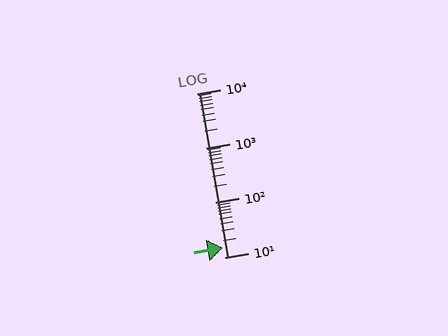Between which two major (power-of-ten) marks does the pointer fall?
The pointer is between 10 and 100.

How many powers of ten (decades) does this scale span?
The scale spans 3 decades, from 10 to 10000.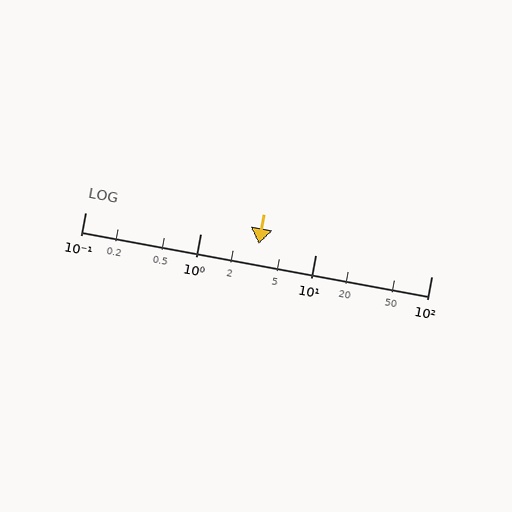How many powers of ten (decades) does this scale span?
The scale spans 3 decades, from 0.1 to 100.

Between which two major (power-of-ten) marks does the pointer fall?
The pointer is between 1 and 10.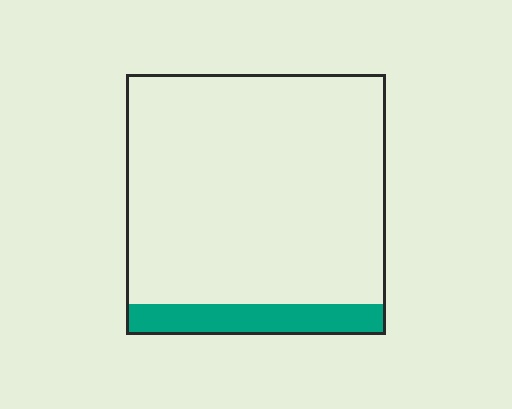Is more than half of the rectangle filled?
No.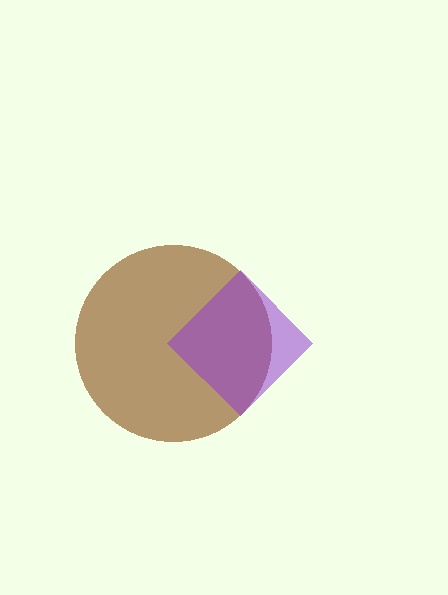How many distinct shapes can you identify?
There are 2 distinct shapes: a brown circle, a purple diamond.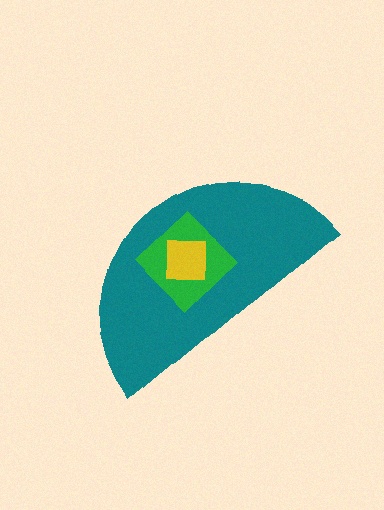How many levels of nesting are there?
3.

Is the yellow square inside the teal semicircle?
Yes.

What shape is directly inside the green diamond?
The yellow square.